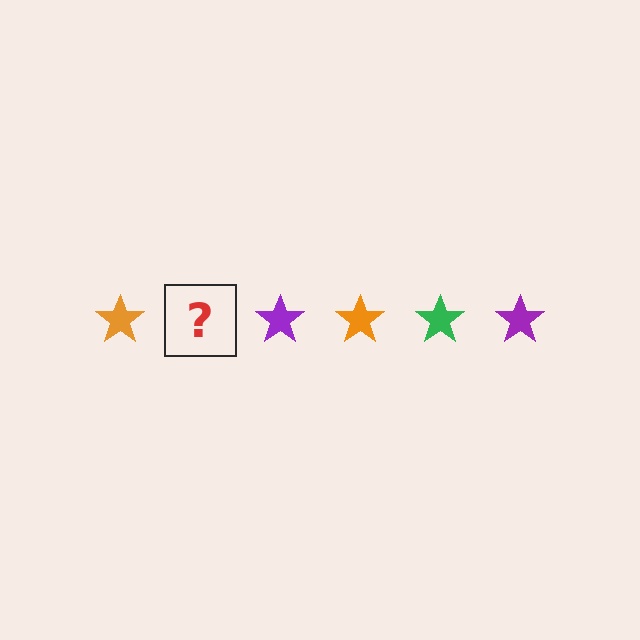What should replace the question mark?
The question mark should be replaced with a green star.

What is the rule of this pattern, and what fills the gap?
The rule is that the pattern cycles through orange, green, purple stars. The gap should be filled with a green star.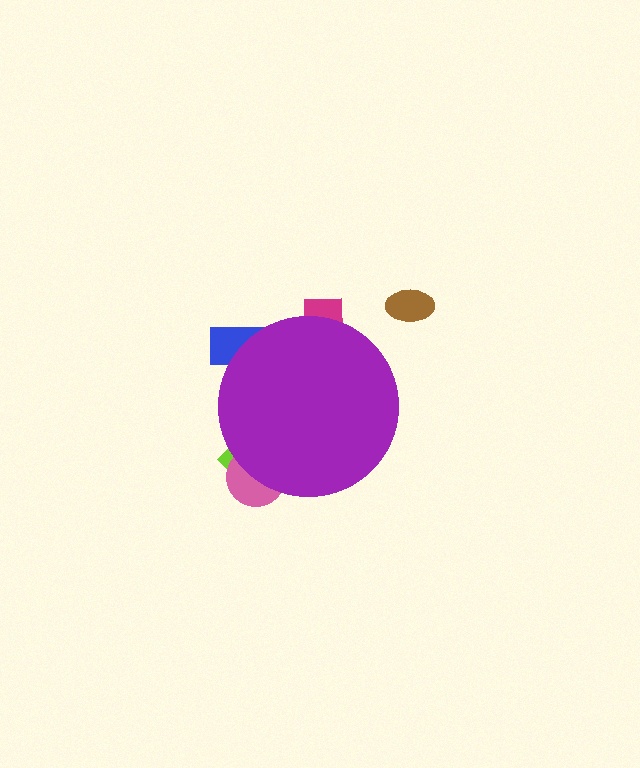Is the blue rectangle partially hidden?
Yes, the blue rectangle is partially hidden behind the purple circle.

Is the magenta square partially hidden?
Yes, the magenta square is partially hidden behind the purple circle.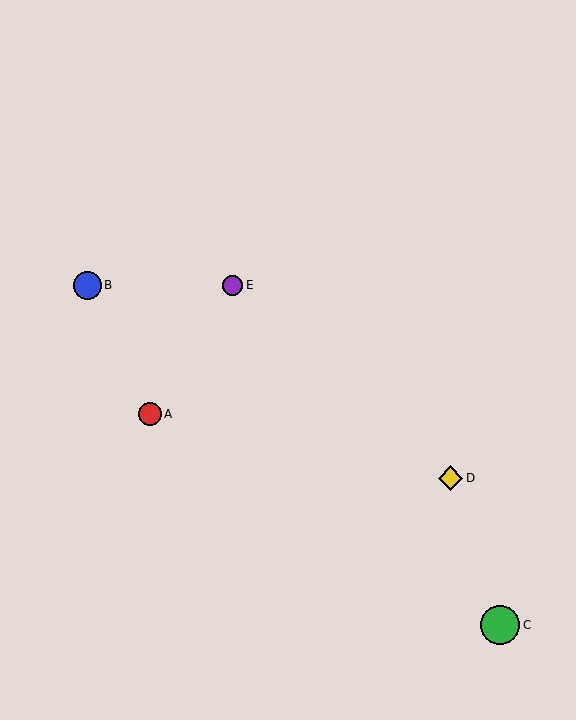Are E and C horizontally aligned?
No, E is at y≈285 and C is at y≈625.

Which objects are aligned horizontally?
Objects B, E are aligned horizontally.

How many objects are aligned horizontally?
2 objects (B, E) are aligned horizontally.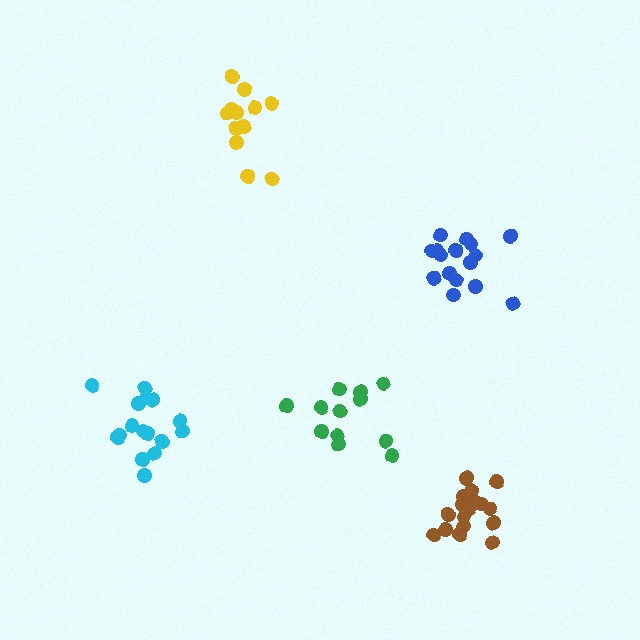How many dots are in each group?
Group 1: 16 dots, Group 2: 18 dots, Group 3: 12 dots, Group 4: 12 dots, Group 5: 16 dots (74 total).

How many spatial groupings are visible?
There are 5 spatial groupings.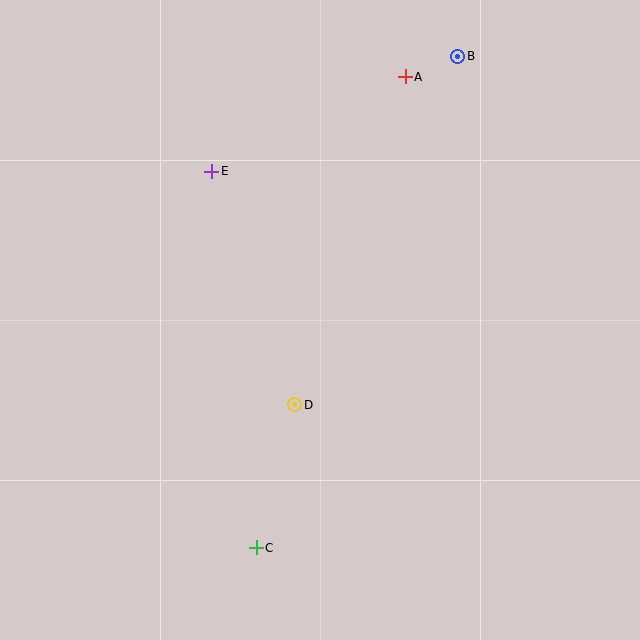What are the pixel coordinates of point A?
Point A is at (405, 77).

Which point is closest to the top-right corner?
Point B is closest to the top-right corner.